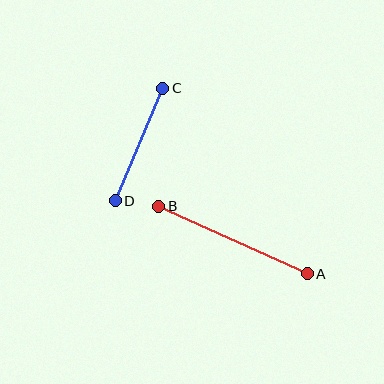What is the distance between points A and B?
The distance is approximately 163 pixels.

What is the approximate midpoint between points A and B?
The midpoint is at approximately (233, 240) pixels.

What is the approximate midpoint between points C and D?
The midpoint is at approximately (139, 144) pixels.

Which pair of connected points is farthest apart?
Points A and B are farthest apart.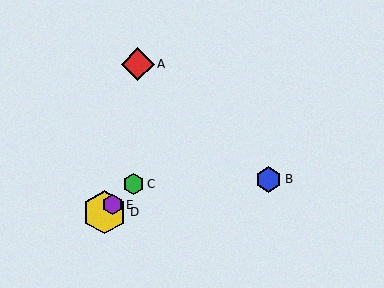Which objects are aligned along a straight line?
Objects C, D, E are aligned along a straight line.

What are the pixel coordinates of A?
Object A is at (138, 64).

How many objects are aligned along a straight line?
3 objects (C, D, E) are aligned along a straight line.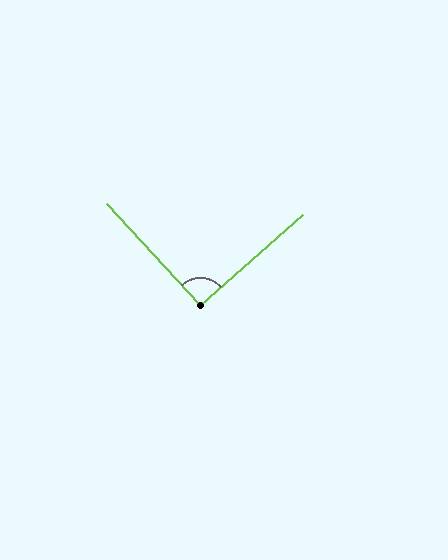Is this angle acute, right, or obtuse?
It is approximately a right angle.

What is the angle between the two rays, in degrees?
Approximately 91 degrees.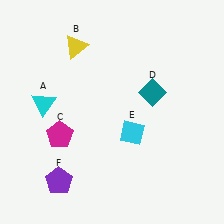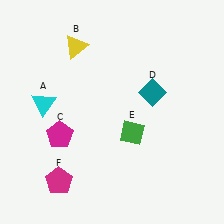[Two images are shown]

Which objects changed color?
E changed from cyan to green. F changed from purple to magenta.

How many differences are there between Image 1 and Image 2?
There are 2 differences between the two images.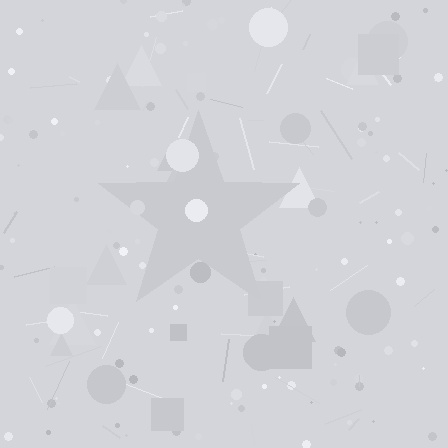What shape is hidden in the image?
A star is hidden in the image.